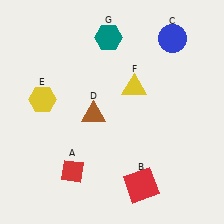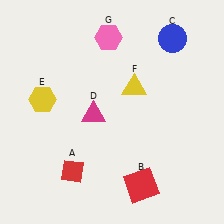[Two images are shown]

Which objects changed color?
D changed from brown to magenta. G changed from teal to pink.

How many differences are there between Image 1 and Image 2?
There are 2 differences between the two images.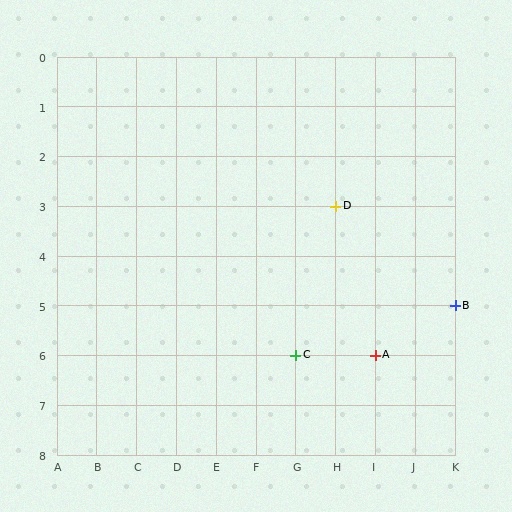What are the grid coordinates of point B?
Point B is at grid coordinates (K, 5).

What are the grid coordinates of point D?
Point D is at grid coordinates (H, 3).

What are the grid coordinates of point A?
Point A is at grid coordinates (I, 6).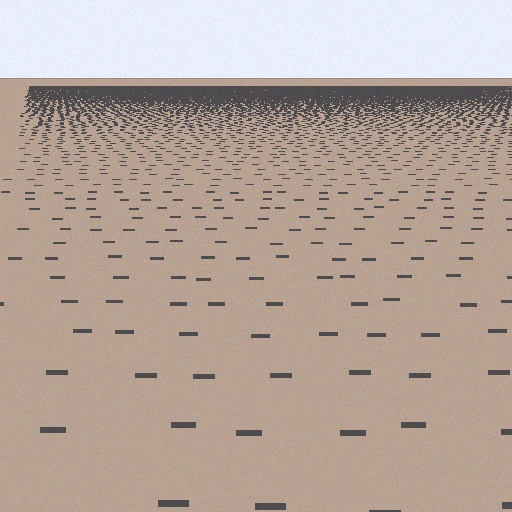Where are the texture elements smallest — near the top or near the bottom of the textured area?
Near the top.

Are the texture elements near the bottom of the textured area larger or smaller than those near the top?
Larger. Near the bottom, elements are closer to the viewer and appear at a bigger on-screen size.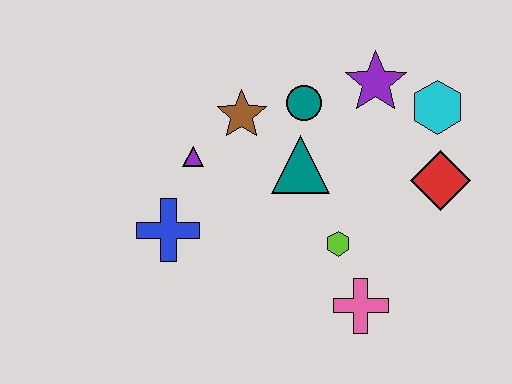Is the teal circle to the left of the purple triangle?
No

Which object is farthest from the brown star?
The pink cross is farthest from the brown star.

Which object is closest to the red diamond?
The cyan hexagon is closest to the red diamond.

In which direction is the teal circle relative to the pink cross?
The teal circle is above the pink cross.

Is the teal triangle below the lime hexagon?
No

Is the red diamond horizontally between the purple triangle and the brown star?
No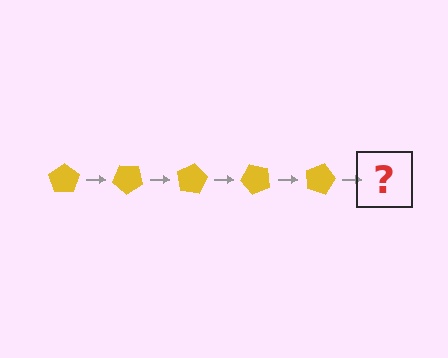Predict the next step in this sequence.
The next step is a yellow pentagon rotated 200 degrees.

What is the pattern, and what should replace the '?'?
The pattern is that the pentagon rotates 40 degrees each step. The '?' should be a yellow pentagon rotated 200 degrees.